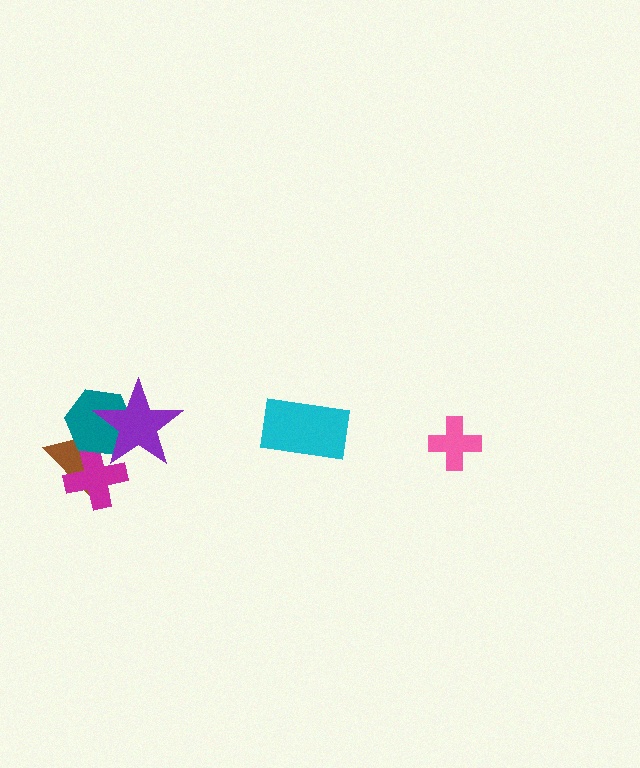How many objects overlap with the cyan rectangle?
0 objects overlap with the cyan rectangle.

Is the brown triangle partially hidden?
Yes, it is partially covered by another shape.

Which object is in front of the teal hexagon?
The purple star is in front of the teal hexagon.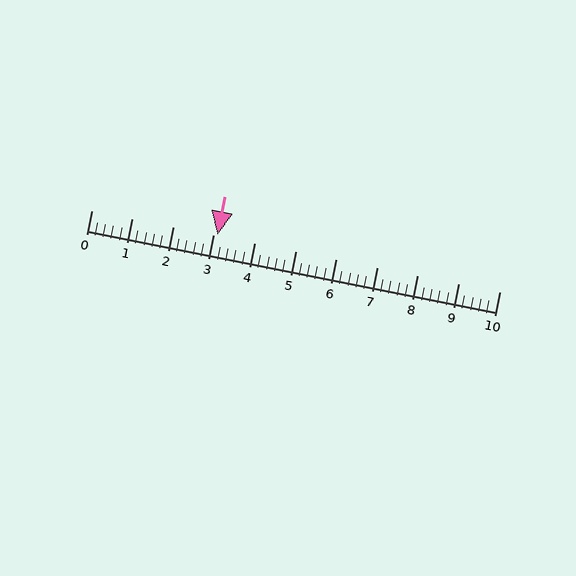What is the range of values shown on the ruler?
The ruler shows values from 0 to 10.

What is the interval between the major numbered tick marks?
The major tick marks are spaced 1 units apart.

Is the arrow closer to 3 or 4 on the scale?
The arrow is closer to 3.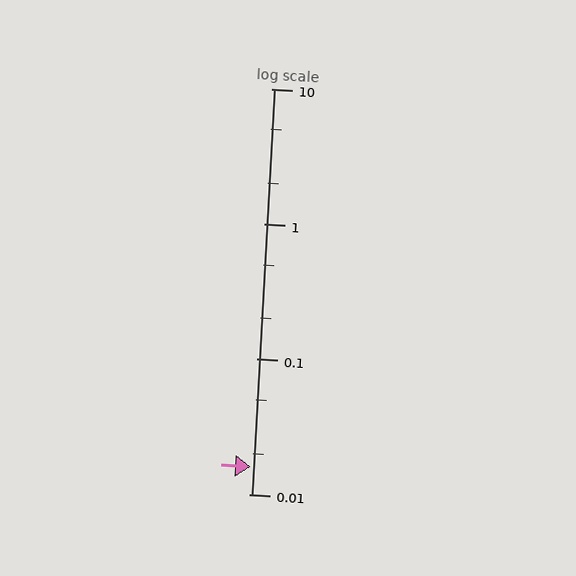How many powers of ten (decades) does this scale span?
The scale spans 3 decades, from 0.01 to 10.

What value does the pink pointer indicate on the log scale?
The pointer indicates approximately 0.016.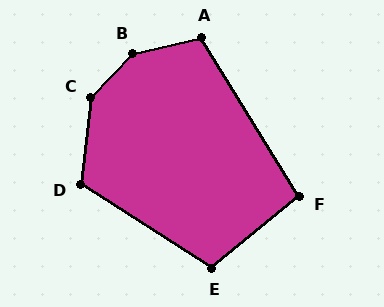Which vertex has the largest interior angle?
B, at approximately 147 degrees.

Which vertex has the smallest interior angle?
F, at approximately 97 degrees.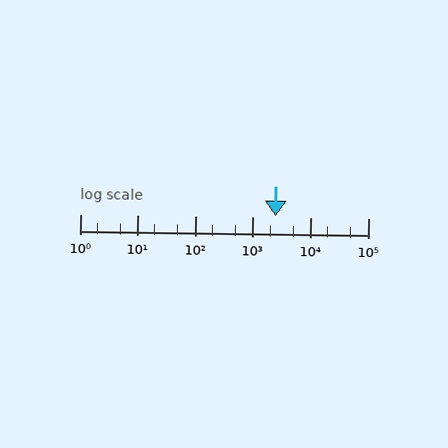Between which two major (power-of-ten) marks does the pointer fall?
The pointer is between 1000 and 10000.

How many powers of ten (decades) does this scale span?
The scale spans 5 decades, from 1 to 100000.